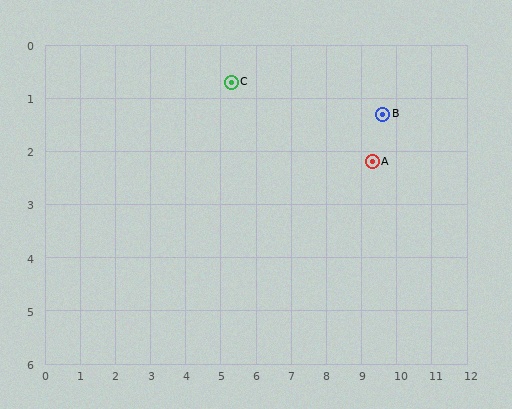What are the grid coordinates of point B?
Point B is at approximately (9.6, 1.3).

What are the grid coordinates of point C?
Point C is at approximately (5.3, 0.7).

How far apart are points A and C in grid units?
Points A and C are about 4.3 grid units apart.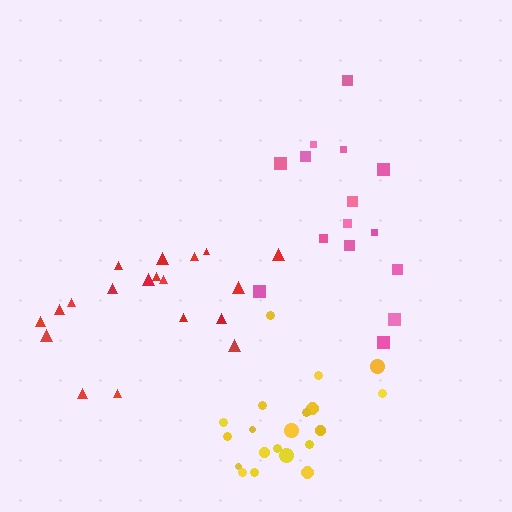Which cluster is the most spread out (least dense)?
Pink.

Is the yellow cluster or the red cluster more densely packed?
Yellow.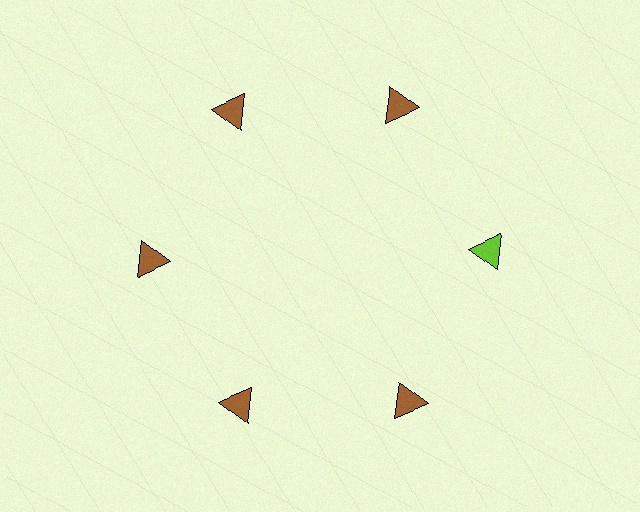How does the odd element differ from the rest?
It has a different color: lime instead of brown.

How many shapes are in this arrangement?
There are 6 shapes arranged in a ring pattern.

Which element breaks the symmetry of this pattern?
The lime triangle at roughly the 3 o'clock position breaks the symmetry. All other shapes are brown triangles.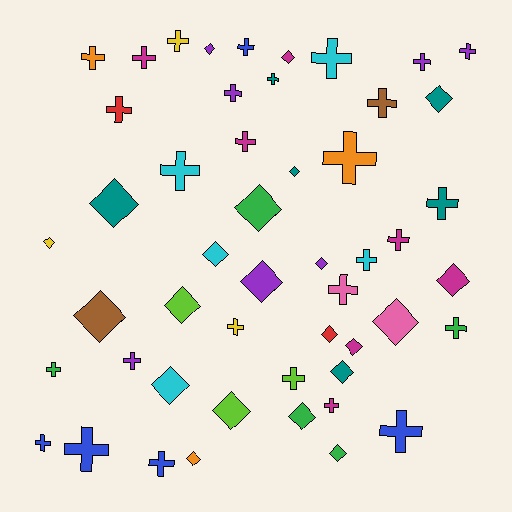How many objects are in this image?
There are 50 objects.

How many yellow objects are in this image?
There are 3 yellow objects.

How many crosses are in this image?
There are 28 crosses.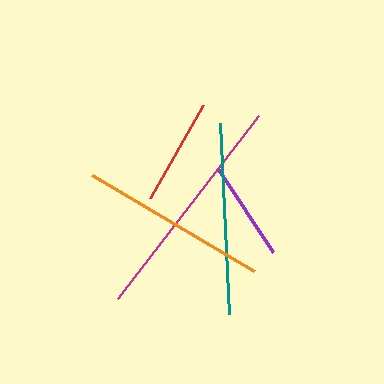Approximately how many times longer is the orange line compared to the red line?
The orange line is approximately 1.8 times the length of the red line.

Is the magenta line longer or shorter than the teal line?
The magenta line is longer than the teal line.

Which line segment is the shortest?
The purple line is the shortest at approximately 100 pixels.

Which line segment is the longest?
The magenta line is the longest at approximately 231 pixels.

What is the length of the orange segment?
The orange segment is approximately 188 pixels long.